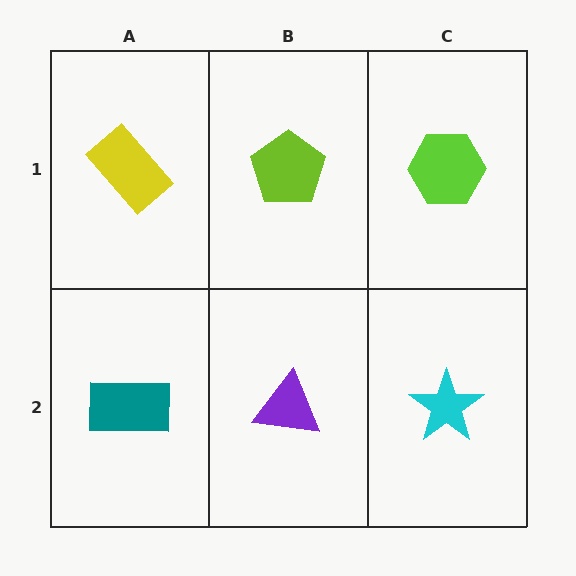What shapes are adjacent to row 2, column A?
A yellow rectangle (row 1, column A), a purple triangle (row 2, column B).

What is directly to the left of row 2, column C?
A purple triangle.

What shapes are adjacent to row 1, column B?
A purple triangle (row 2, column B), a yellow rectangle (row 1, column A), a lime hexagon (row 1, column C).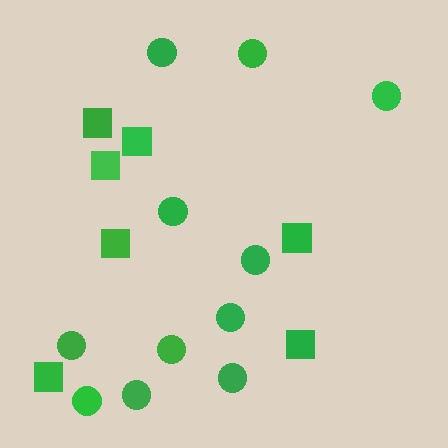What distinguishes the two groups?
There are 2 groups: one group of circles (11) and one group of squares (7).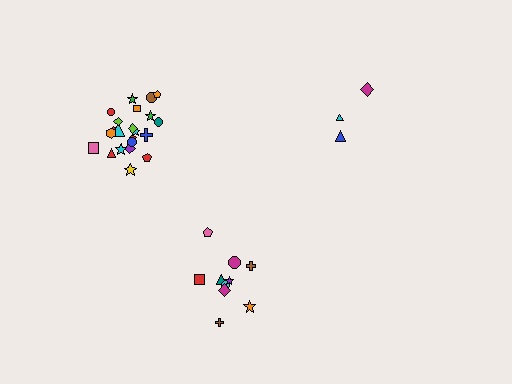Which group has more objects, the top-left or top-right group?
The top-left group.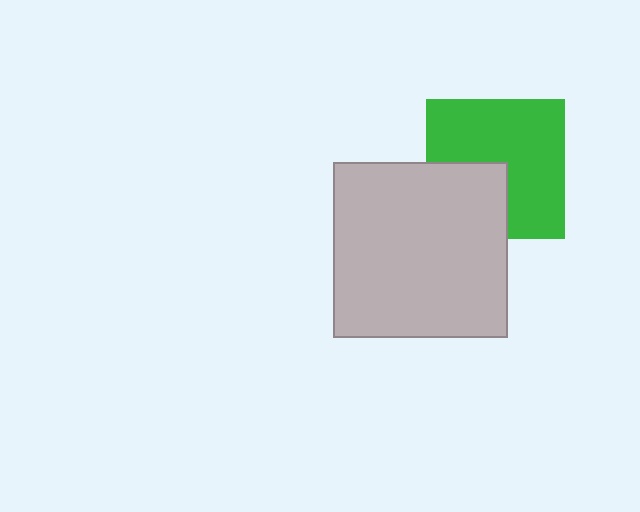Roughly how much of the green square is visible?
Most of it is visible (roughly 67%).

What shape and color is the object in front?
The object in front is a light gray square.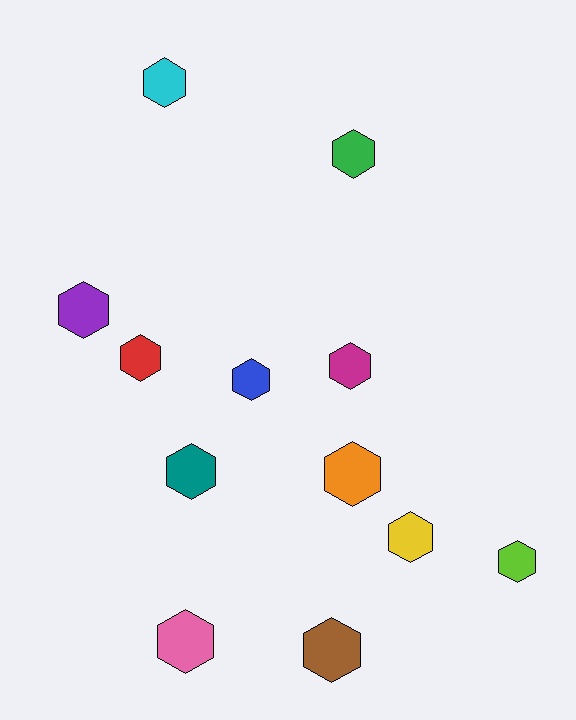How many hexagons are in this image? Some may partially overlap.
There are 12 hexagons.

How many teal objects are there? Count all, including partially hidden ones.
There is 1 teal object.